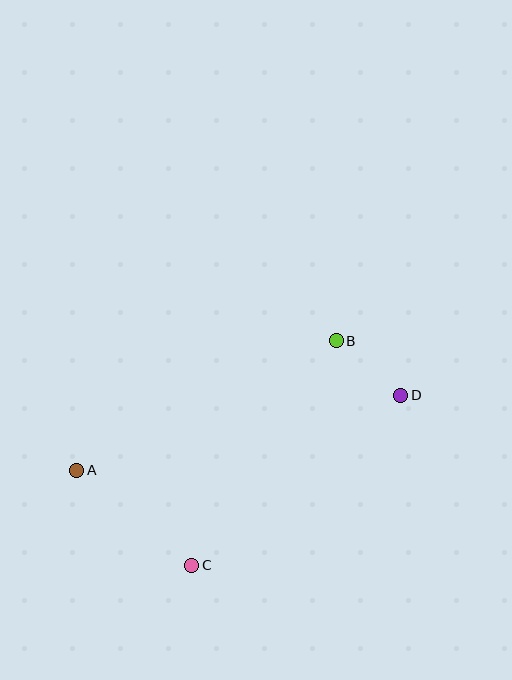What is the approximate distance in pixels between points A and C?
The distance between A and C is approximately 149 pixels.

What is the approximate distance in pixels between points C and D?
The distance between C and D is approximately 269 pixels.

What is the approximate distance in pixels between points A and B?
The distance between A and B is approximately 290 pixels.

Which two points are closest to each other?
Points B and D are closest to each other.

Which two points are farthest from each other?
Points A and D are farthest from each other.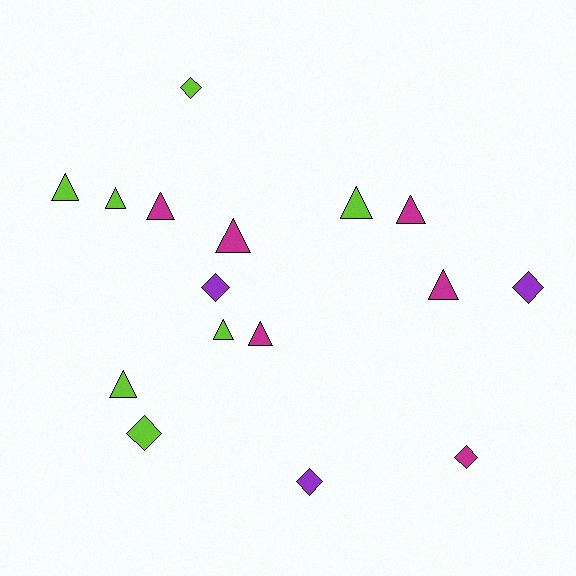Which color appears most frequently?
Lime, with 7 objects.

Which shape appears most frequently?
Triangle, with 10 objects.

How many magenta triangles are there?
There are 5 magenta triangles.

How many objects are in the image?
There are 16 objects.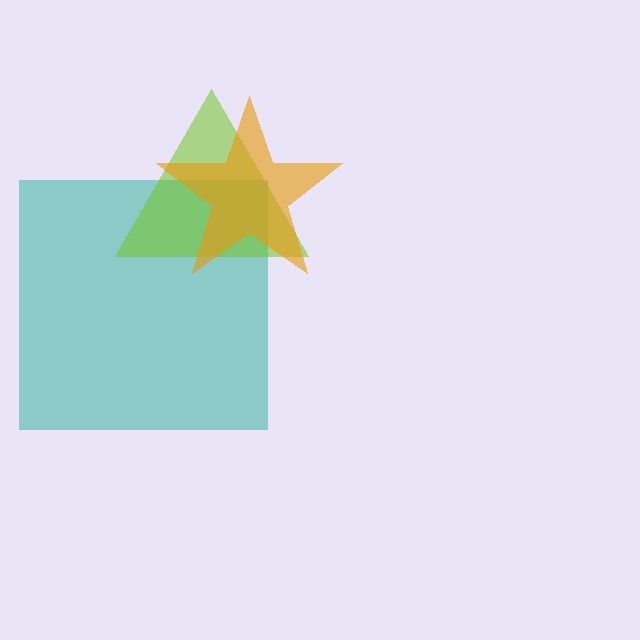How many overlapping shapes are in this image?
There are 3 overlapping shapes in the image.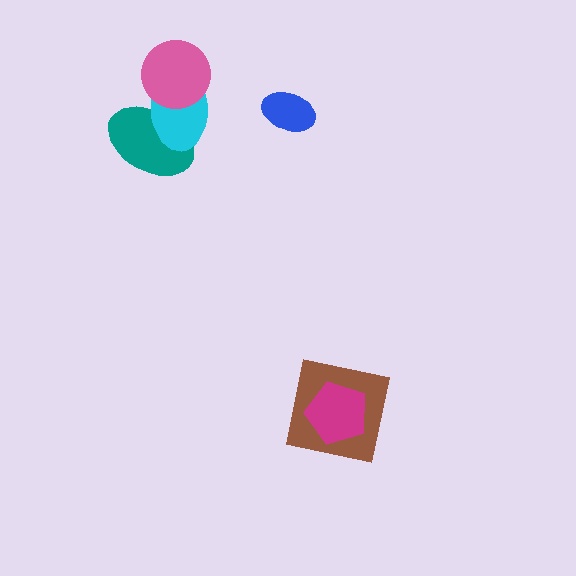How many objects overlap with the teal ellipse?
2 objects overlap with the teal ellipse.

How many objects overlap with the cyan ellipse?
2 objects overlap with the cyan ellipse.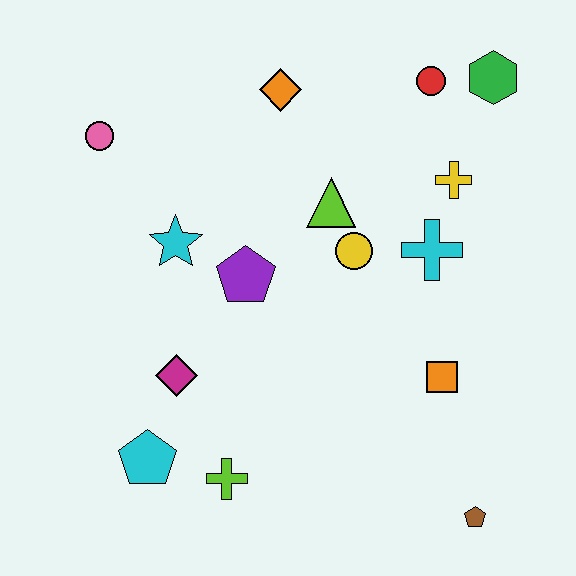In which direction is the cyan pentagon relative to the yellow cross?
The cyan pentagon is to the left of the yellow cross.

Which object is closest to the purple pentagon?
The cyan star is closest to the purple pentagon.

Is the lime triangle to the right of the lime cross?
Yes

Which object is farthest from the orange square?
The pink circle is farthest from the orange square.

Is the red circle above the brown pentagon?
Yes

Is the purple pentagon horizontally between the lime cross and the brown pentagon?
Yes